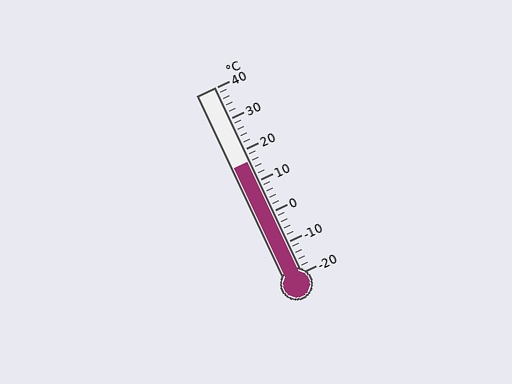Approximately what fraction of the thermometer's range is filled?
The thermometer is filled to approximately 60% of its range.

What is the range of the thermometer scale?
The thermometer scale ranges from -20°C to 40°C.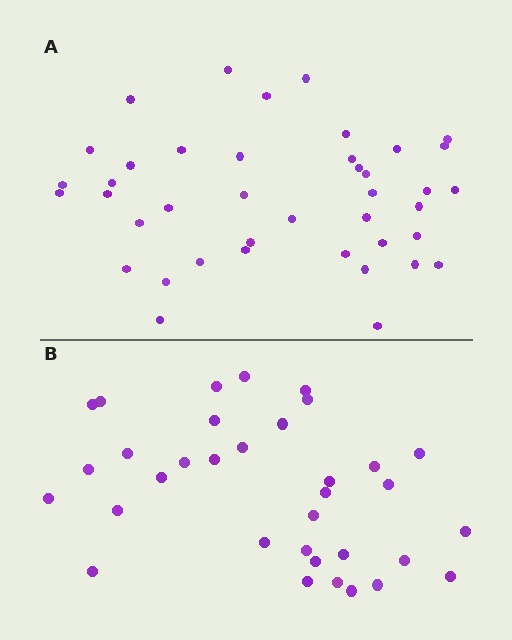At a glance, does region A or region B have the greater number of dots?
Region A (the top region) has more dots.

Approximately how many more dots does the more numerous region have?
Region A has roughly 8 or so more dots than region B.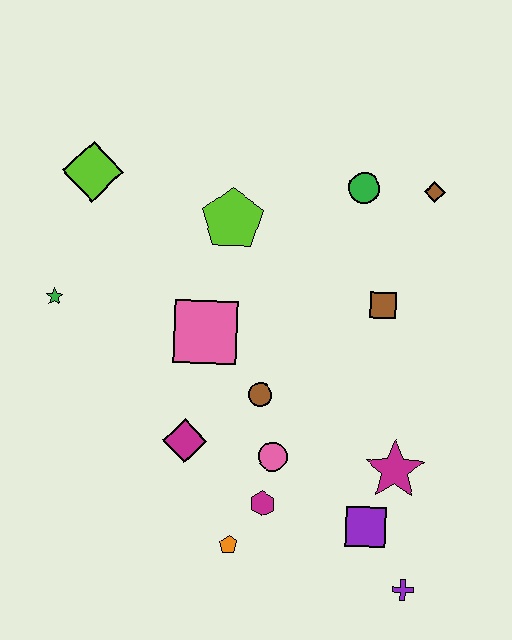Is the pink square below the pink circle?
No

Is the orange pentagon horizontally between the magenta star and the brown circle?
No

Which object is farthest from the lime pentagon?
The purple cross is farthest from the lime pentagon.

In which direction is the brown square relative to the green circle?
The brown square is below the green circle.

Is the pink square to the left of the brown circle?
Yes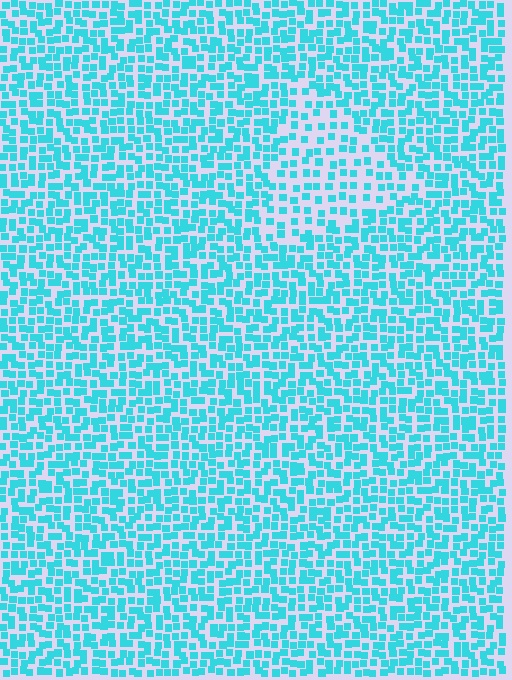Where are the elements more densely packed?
The elements are more densely packed outside the triangle boundary.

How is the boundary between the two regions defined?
The boundary is defined by a change in element density (approximately 1.8x ratio). All elements are the same color, size, and shape.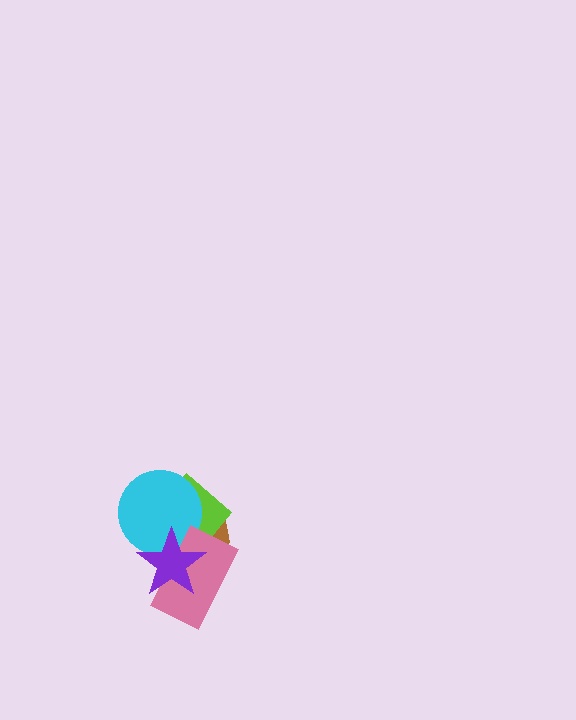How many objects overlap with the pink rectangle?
3 objects overlap with the pink rectangle.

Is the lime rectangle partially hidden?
Yes, it is partially covered by another shape.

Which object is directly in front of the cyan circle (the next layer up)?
The pink rectangle is directly in front of the cyan circle.